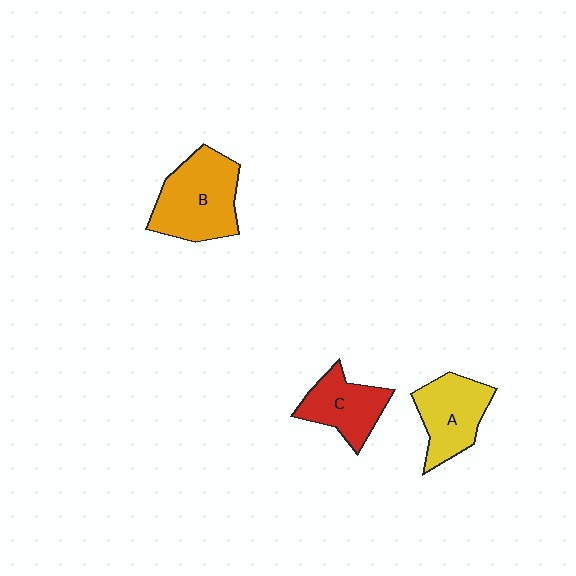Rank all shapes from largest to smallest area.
From largest to smallest: B (orange), A (yellow), C (red).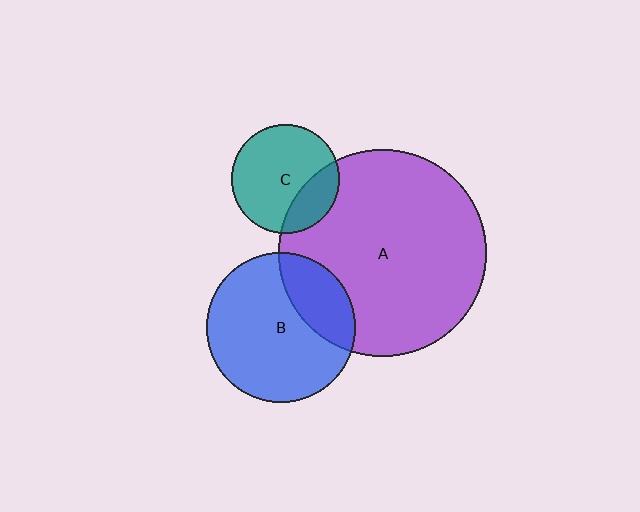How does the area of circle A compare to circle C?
Approximately 3.7 times.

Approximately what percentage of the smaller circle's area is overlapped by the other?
Approximately 25%.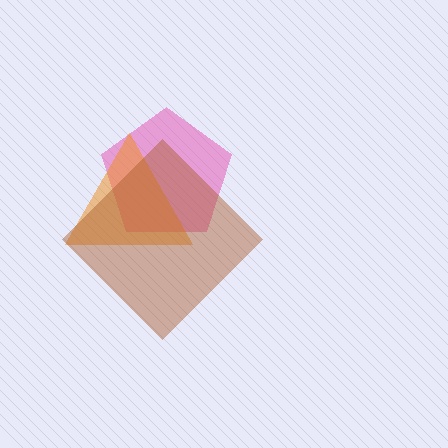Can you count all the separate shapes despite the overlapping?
Yes, there are 3 separate shapes.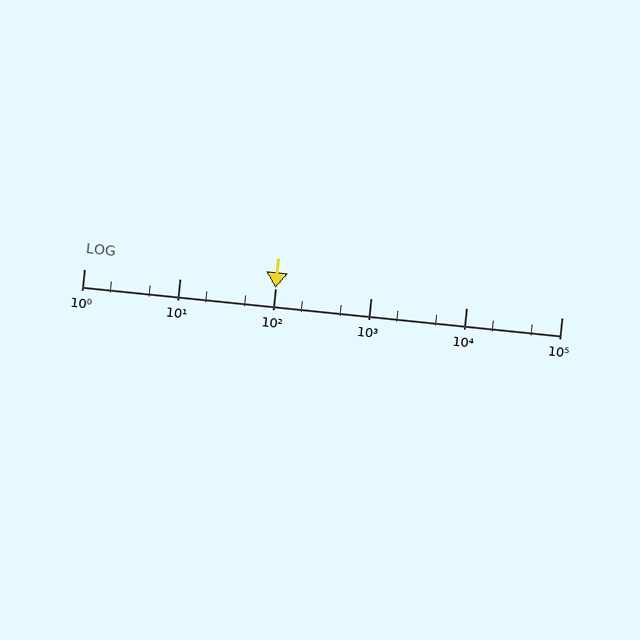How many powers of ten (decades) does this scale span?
The scale spans 5 decades, from 1 to 100000.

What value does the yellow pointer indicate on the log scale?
The pointer indicates approximately 100.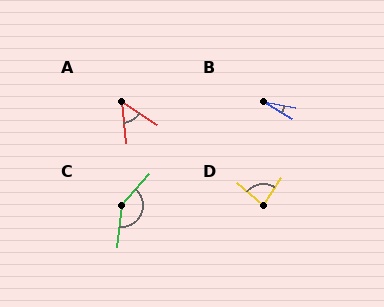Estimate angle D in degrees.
Approximately 83 degrees.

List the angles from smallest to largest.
B (20°), A (52°), D (83°), C (143°).